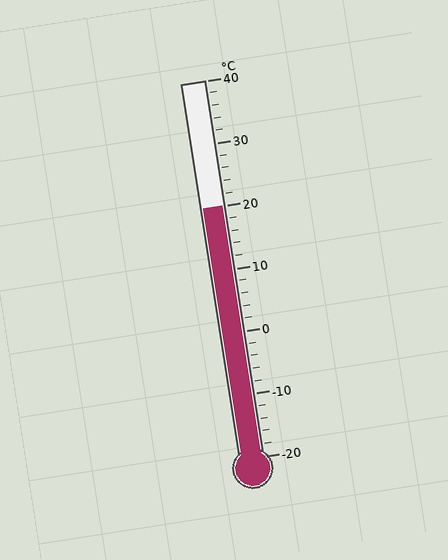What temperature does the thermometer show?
The thermometer shows approximately 20°C.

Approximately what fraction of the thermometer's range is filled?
The thermometer is filled to approximately 65% of its range.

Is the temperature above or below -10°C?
The temperature is above -10°C.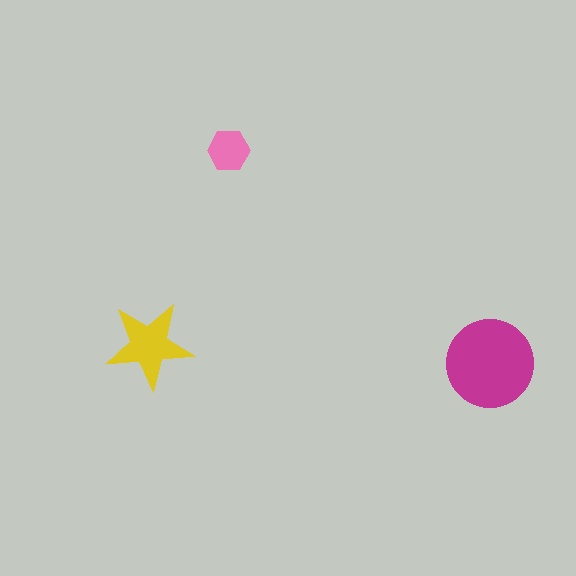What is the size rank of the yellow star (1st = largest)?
2nd.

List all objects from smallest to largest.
The pink hexagon, the yellow star, the magenta circle.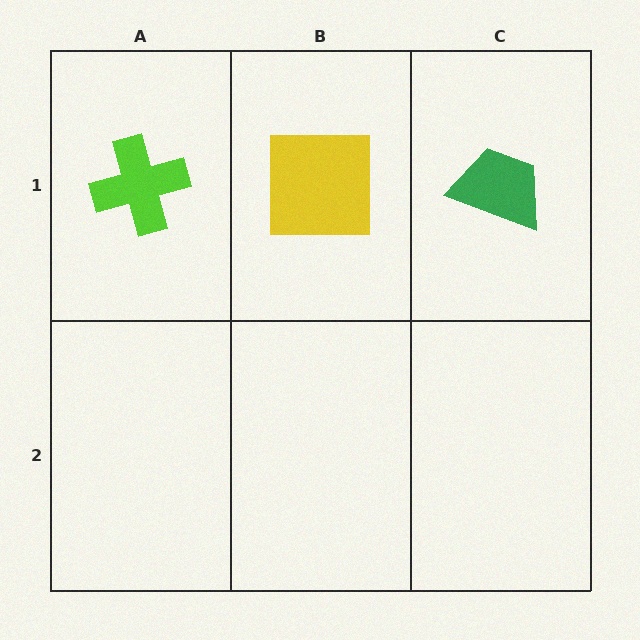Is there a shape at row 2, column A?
No, that cell is empty.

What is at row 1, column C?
A green trapezoid.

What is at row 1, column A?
A lime cross.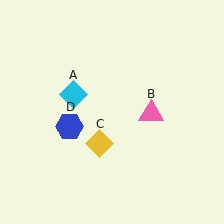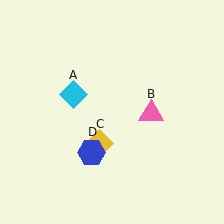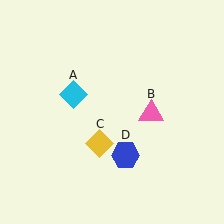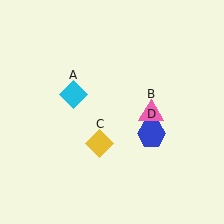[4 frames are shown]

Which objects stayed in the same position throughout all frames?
Cyan diamond (object A) and pink triangle (object B) and yellow diamond (object C) remained stationary.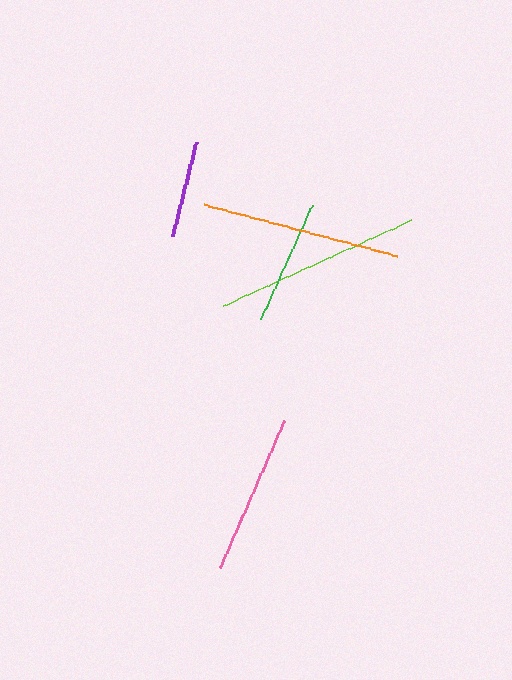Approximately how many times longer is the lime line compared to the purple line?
The lime line is approximately 2.1 times the length of the purple line.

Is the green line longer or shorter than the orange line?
The orange line is longer than the green line.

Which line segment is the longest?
The lime line is the longest at approximately 207 pixels.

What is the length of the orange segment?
The orange segment is approximately 201 pixels long.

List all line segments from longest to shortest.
From longest to shortest: lime, orange, pink, green, purple.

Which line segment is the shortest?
The purple line is the shortest at approximately 97 pixels.